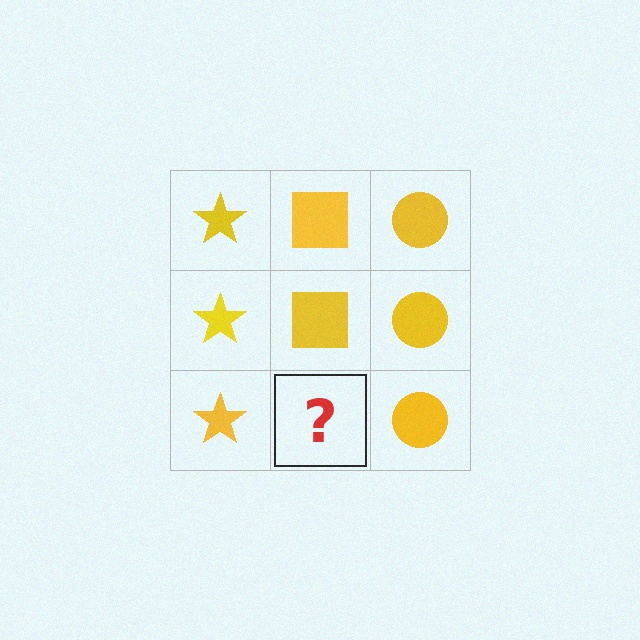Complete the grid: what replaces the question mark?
The question mark should be replaced with a yellow square.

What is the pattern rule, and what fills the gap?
The rule is that each column has a consistent shape. The gap should be filled with a yellow square.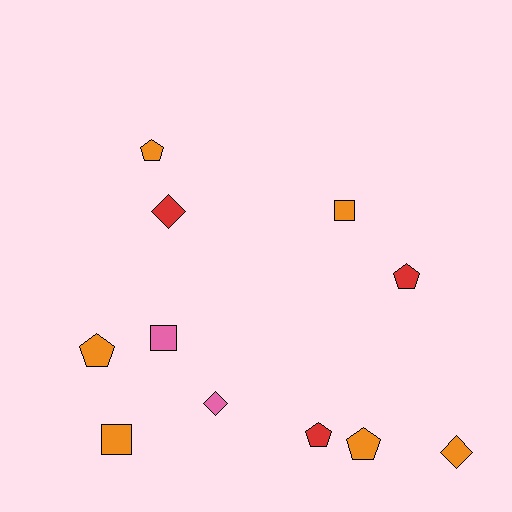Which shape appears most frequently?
Pentagon, with 5 objects.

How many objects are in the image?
There are 11 objects.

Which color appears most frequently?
Orange, with 6 objects.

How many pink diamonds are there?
There is 1 pink diamond.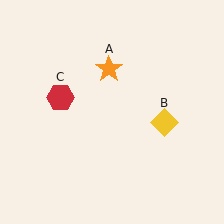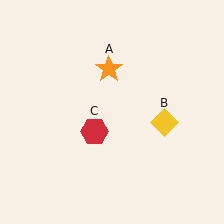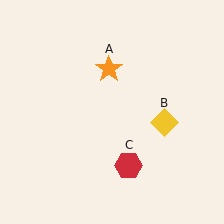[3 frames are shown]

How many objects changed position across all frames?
1 object changed position: red hexagon (object C).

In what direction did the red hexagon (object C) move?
The red hexagon (object C) moved down and to the right.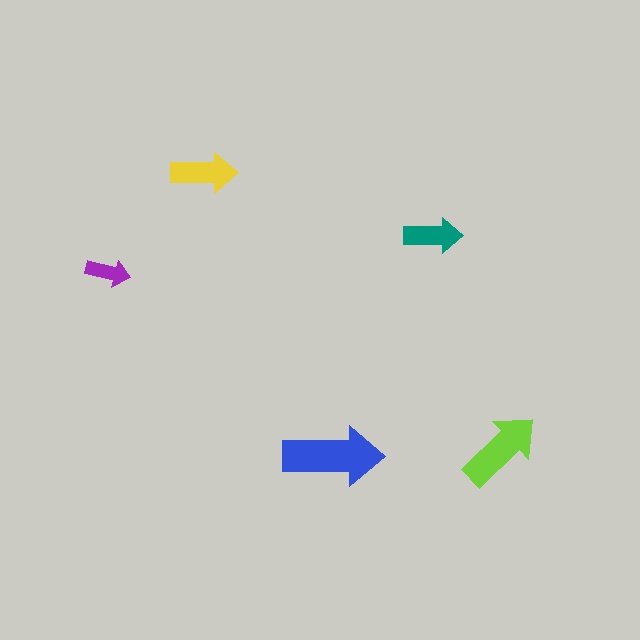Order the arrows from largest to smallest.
the blue one, the lime one, the yellow one, the teal one, the purple one.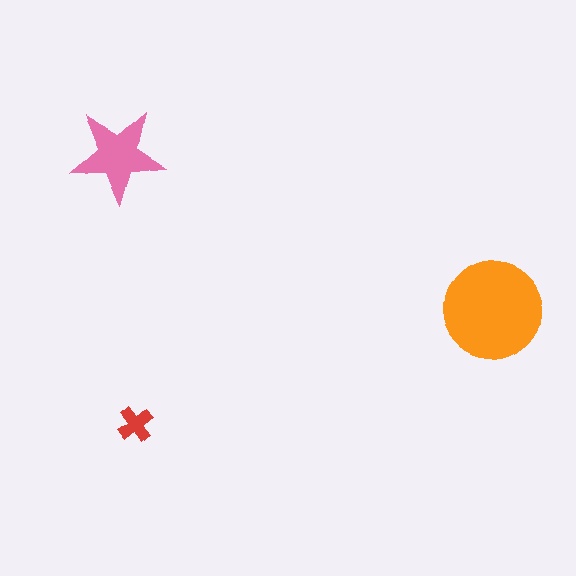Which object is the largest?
The orange circle.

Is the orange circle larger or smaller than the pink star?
Larger.